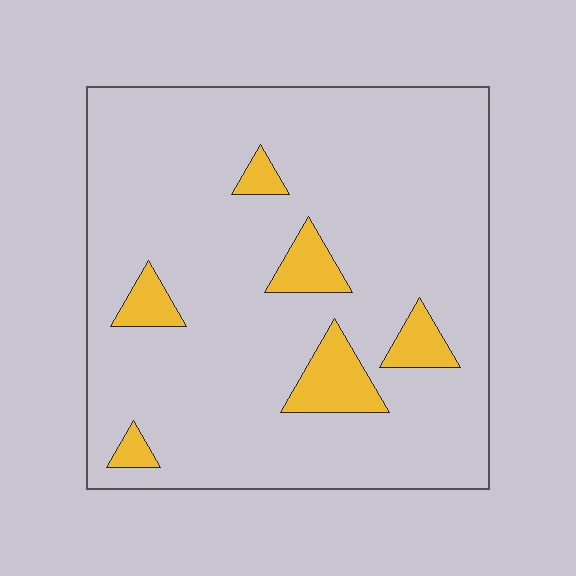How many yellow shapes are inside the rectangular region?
6.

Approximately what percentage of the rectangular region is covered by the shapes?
Approximately 10%.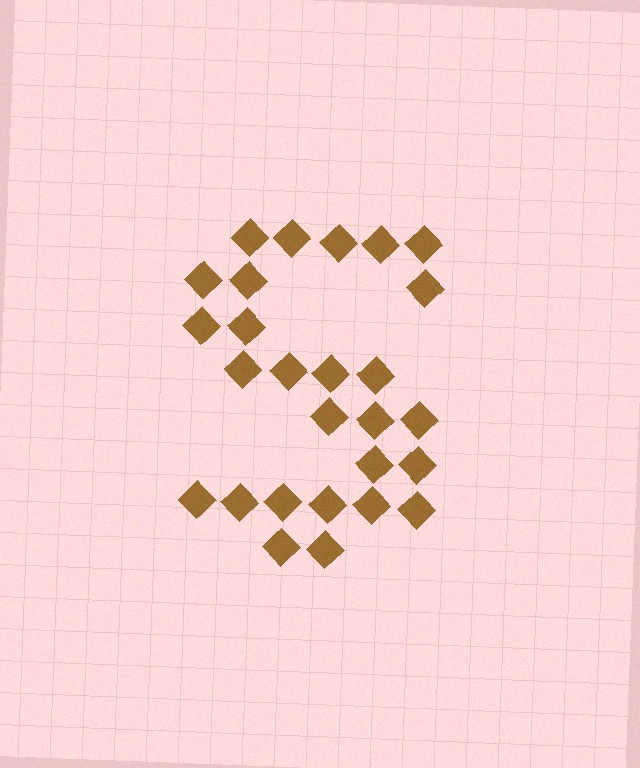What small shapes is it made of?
It is made of small diamonds.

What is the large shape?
The large shape is the letter S.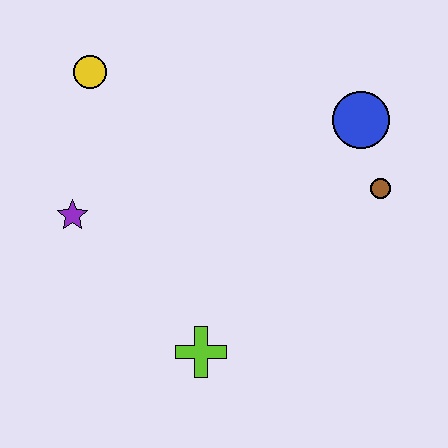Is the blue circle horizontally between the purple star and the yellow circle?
No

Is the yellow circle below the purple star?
No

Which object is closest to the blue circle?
The brown circle is closest to the blue circle.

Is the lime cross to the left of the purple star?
No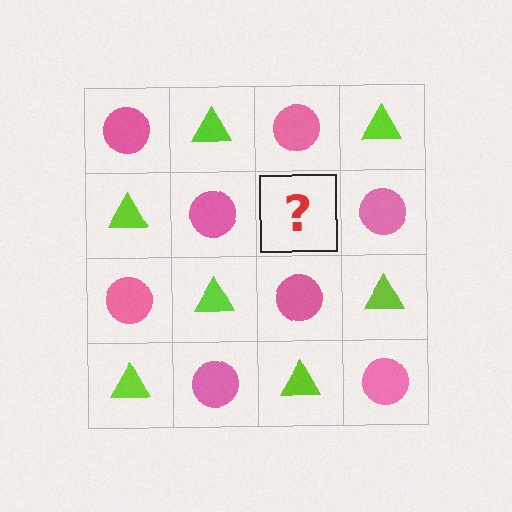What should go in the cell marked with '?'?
The missing cell should contain a lime triangle.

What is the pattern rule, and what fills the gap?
The rule is that it alternates pink circle and lime triangle in a checkerboard pattern. The gap should be filled with a lime triangle.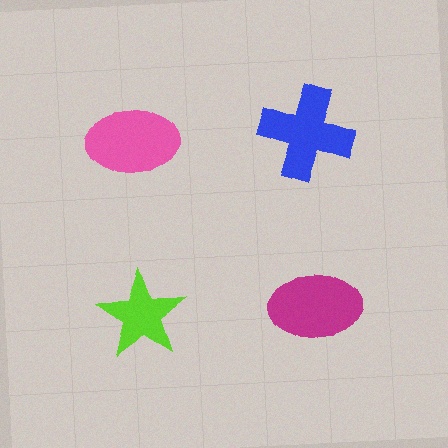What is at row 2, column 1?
A lime star.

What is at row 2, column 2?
A magenta ellipse.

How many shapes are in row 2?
2 shapes.